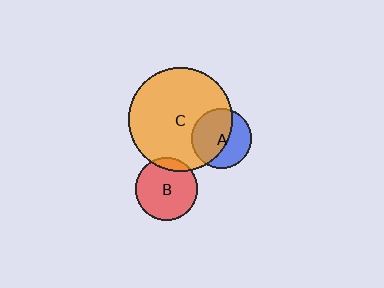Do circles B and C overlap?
Yes.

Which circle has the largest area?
Circle C (orange).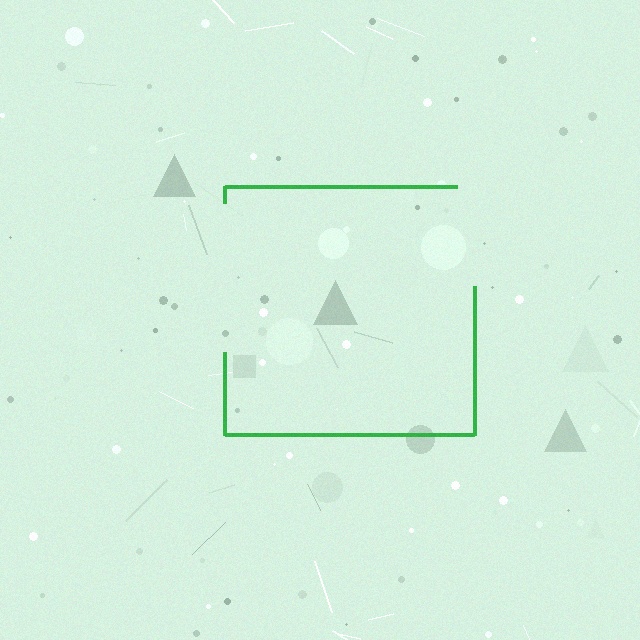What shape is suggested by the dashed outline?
The dashed outline suggests a square.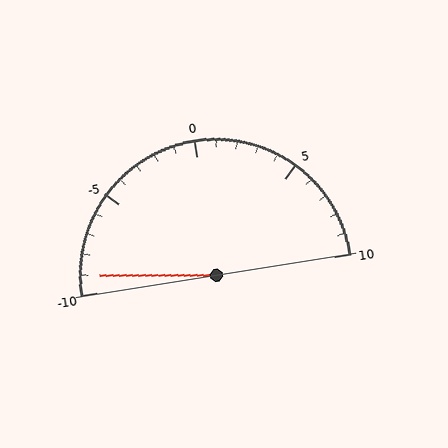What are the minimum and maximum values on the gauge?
The gauge ranges from -10 to 10.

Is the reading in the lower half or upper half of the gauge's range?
The reading is in the lower half of the range (-10 to 10).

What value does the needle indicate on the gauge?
The needle indicates approximately -9.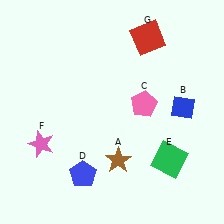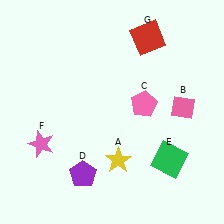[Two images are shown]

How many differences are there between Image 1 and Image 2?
There are 3 differences between the two images.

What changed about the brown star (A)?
In Image 1, A is brown. In Image 2, it changed to yellow.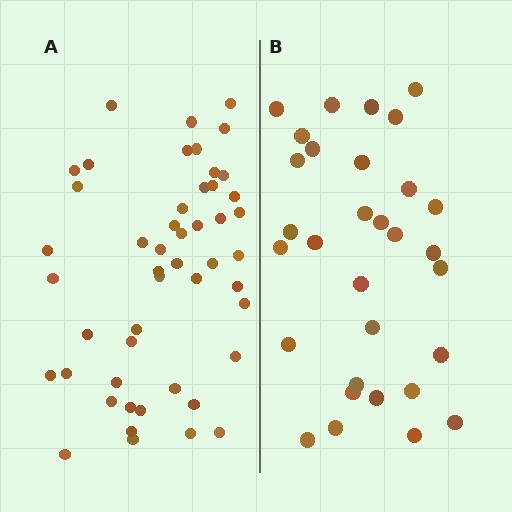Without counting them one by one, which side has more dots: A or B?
Region A (the left region) has more dots.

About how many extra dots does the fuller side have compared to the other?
Region A has approximately 20 more dots than region B.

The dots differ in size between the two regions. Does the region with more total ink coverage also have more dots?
No. Region B has more total ink coverage because its dots are larger, but region A actually contains more individual dots. Total area can be misleading — the number of items is what matters here.